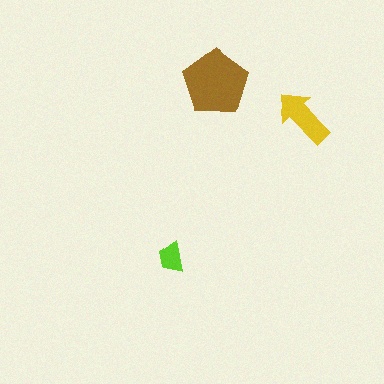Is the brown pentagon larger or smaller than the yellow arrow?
Larger.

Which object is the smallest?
The lime trapezoid.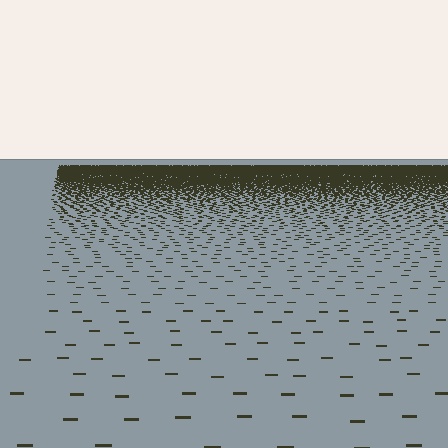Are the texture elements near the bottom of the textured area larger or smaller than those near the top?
Larger. Near the bottom, elements are closer to the viewer and appear at a bigger on-screen size.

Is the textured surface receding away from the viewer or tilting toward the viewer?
The surface is receding away from the viewer. Texture elements get smaller and denser toward the top.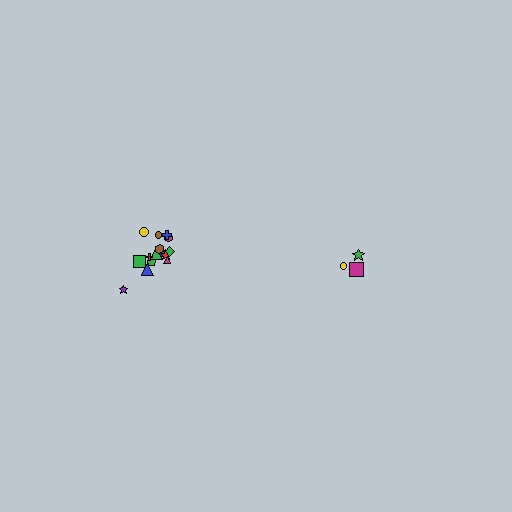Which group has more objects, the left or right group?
The left group.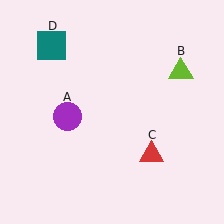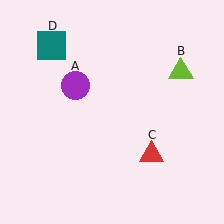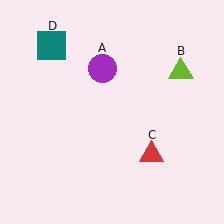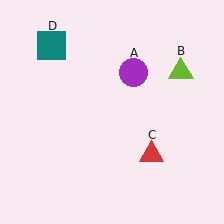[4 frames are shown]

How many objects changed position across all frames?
1 object changed position: purple circle (object A).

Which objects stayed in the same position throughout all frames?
Lime triangle (object B) and red triangle (object C) and teal square (object D) remained stationary.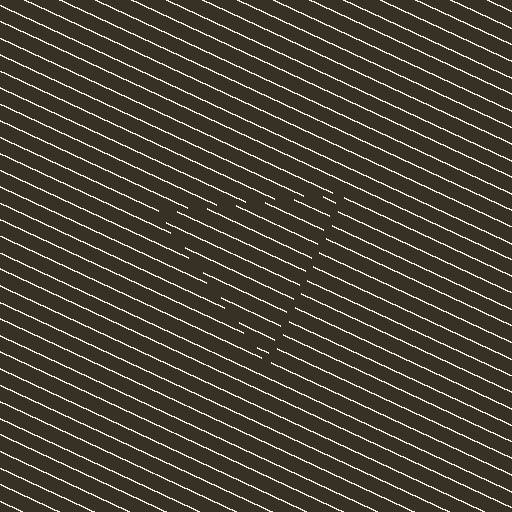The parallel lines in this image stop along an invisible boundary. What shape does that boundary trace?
An illusory triangle. The interior of the shape contains the same grating, shifted by half a period — the contour is defined by the phase discontinuity where line-ends from the inner and outer gratings abut.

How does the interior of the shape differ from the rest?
The interior of the shape contains the same grating, shifted by half a period — the contour is defined by the phase discontinuity where line-ends from the inner and outer gratings abut.